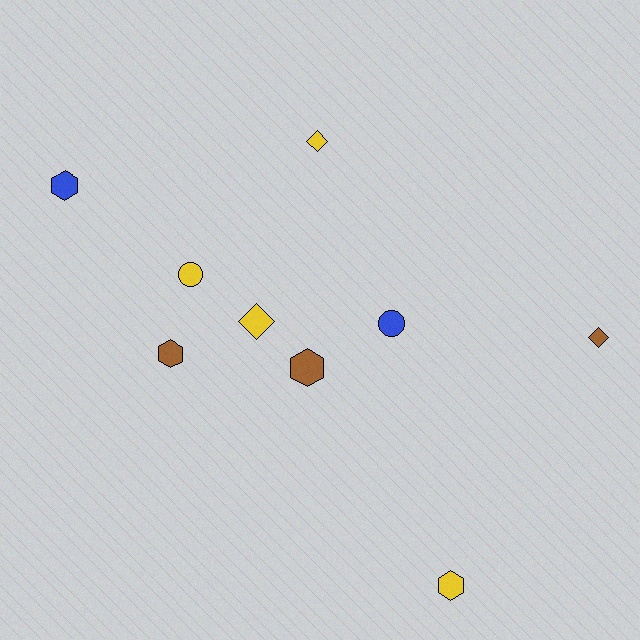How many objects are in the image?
There are 9 objects.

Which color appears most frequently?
Yellow, with 4 objects.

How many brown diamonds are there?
There is 1 brown diamond.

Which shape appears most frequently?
Hexagon, with 4 objects.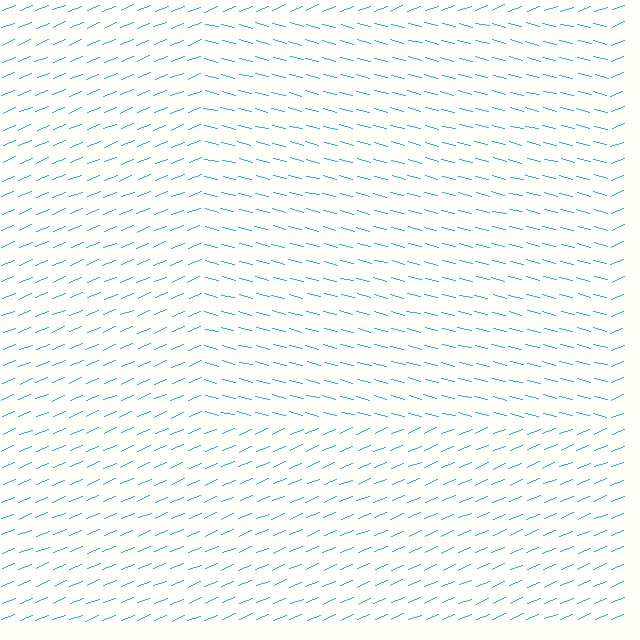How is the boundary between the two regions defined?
The boundary is defined purely by a change in line orientation (approximately 37 degrees difference). All lines are the same color and thickness.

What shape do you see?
I see a rectangle.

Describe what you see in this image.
The image is filled with small cyan line segments. A rectangle region in the image has lines oriented differently from the surrounding lines, creating a visible texture boundary.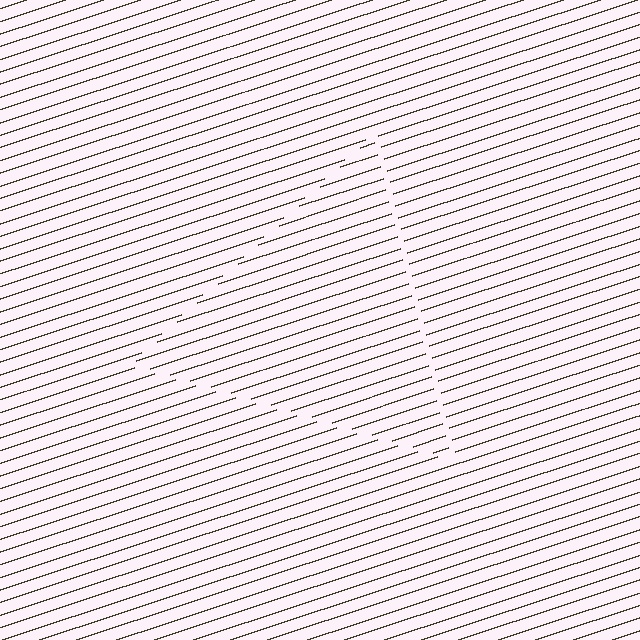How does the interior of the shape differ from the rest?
The interior of the shape contains the same grating, shifted by half a period — the contour is defined by the phase discontinuity where line-ends from the inner and outer gratings abut.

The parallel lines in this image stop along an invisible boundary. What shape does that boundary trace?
An illusory triangle. The interior of the shape contains the same grating, shifted by half a period — the contour is defined by the phase discontinuity where line-ends from the inner and outer gratings abut.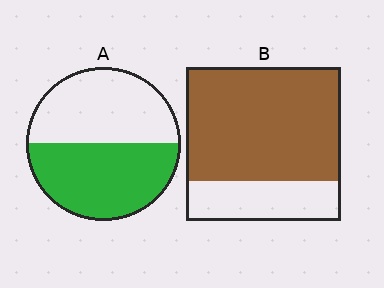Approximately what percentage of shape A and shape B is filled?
A is approximately 50% and B is approximately 75%.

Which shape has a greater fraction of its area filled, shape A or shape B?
Shape B.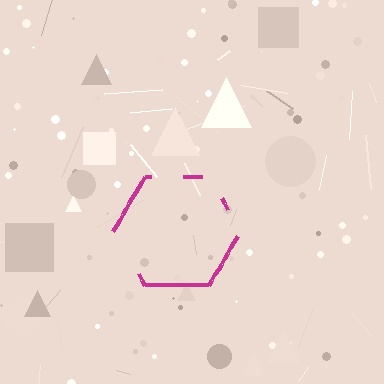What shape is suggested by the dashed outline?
The dashed outline suggests a hexagon.